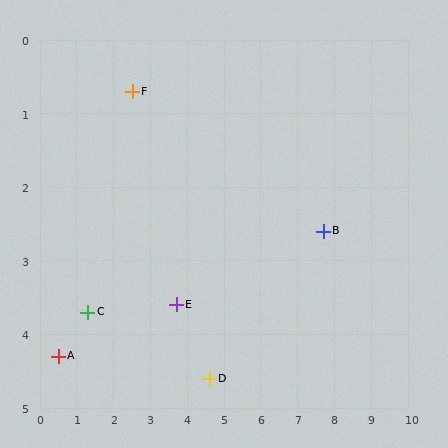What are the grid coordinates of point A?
Point A is at approximately (0.5, 4.3).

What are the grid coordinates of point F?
Point F is at approximately (2.5, 0.7).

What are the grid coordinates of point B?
Point B is at approximately (7.7, 2.6).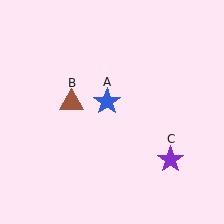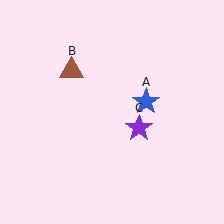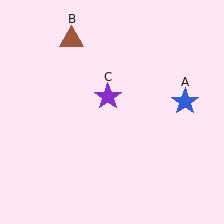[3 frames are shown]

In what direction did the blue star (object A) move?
The blue star (object A) moved right.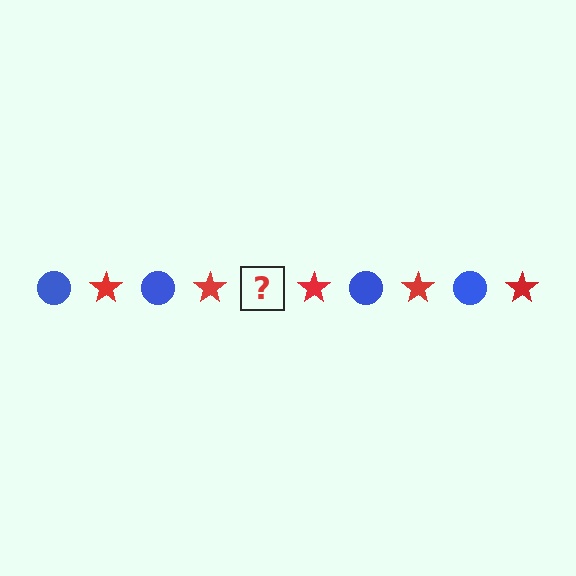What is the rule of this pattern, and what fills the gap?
The rule is that the pattern alternates between blue circle and red star. The gap should be filled with a blue circle.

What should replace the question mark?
The question mark should be replaced with a blue circle.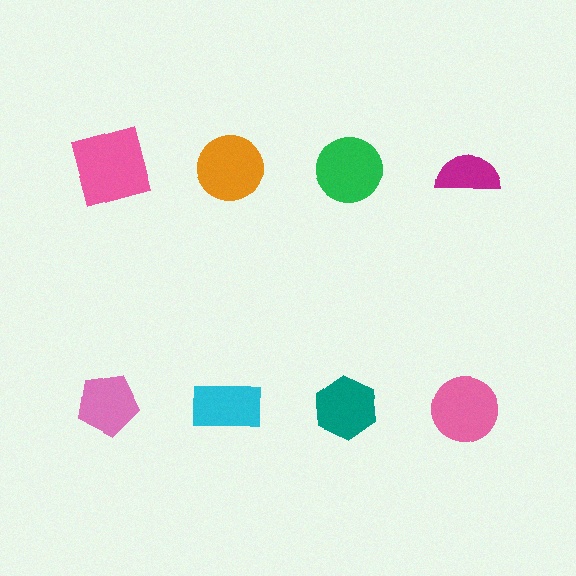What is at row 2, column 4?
A pink circle.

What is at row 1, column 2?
An orange circle.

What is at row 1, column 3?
A green circle.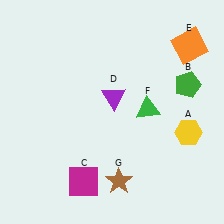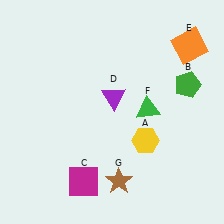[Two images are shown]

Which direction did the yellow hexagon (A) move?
The yellow hexagon (A) moved left.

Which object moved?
The yellow hexagon (A) moved left.